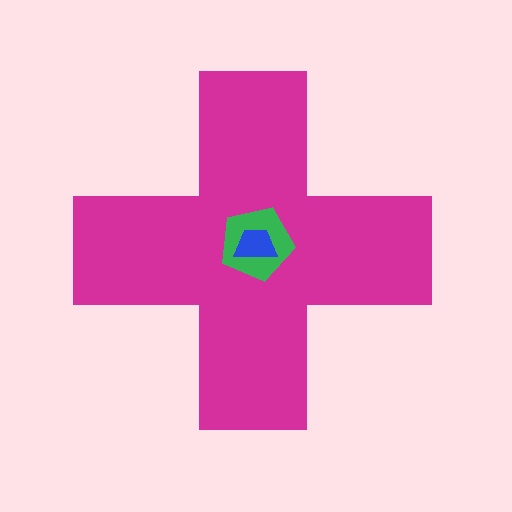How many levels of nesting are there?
3.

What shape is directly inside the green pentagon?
The blue trapezoid.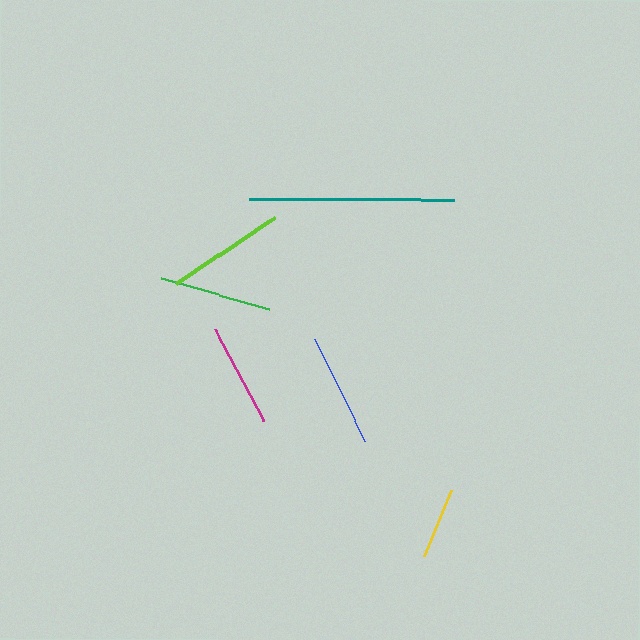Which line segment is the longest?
The teal line is the longest at approximately 205 pixels.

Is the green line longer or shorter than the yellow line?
The green line is longer than the yellow line.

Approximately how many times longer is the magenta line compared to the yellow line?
The magenta line is approximately 1.5 times the length of the yellow line.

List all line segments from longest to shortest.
From longest to shortest: teal, lime, blue, green, magenta, yellow.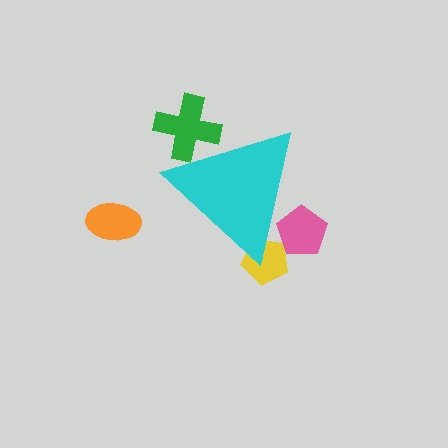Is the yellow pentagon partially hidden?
Yes, the yellow pentagon is partially hidden behind the cyan triangle.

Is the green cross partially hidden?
Yes, the green cross is partially hidden behind the cyan triangle.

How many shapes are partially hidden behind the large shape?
3 shapes are partially hidden.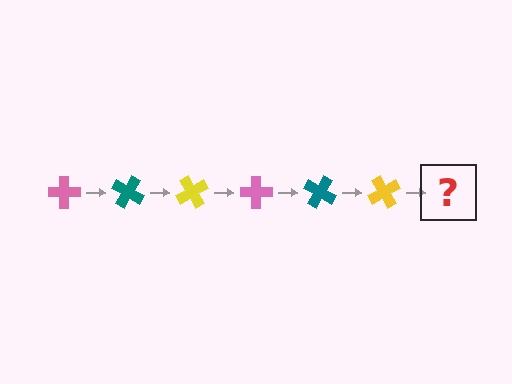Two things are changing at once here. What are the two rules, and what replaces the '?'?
The two rules are that it rotates 30 degrees each step and the color cycles through pink, teal, and yellow. The '?' should be a pink cross, rotated 180 degrees from the start.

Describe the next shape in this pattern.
It should be a pink cross, rotated 180 degrees from the start.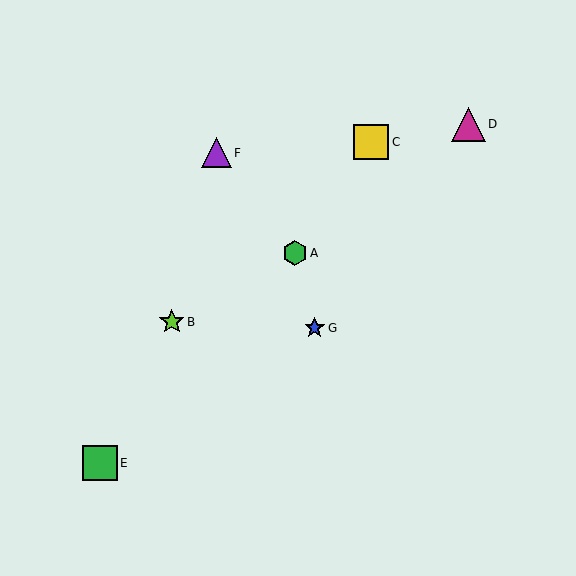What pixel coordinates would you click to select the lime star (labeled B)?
Click at (172, 322) to select the lime star B.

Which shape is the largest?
The yellow square (labeled C) is the largest.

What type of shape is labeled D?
Shape D is a magenta triangle.